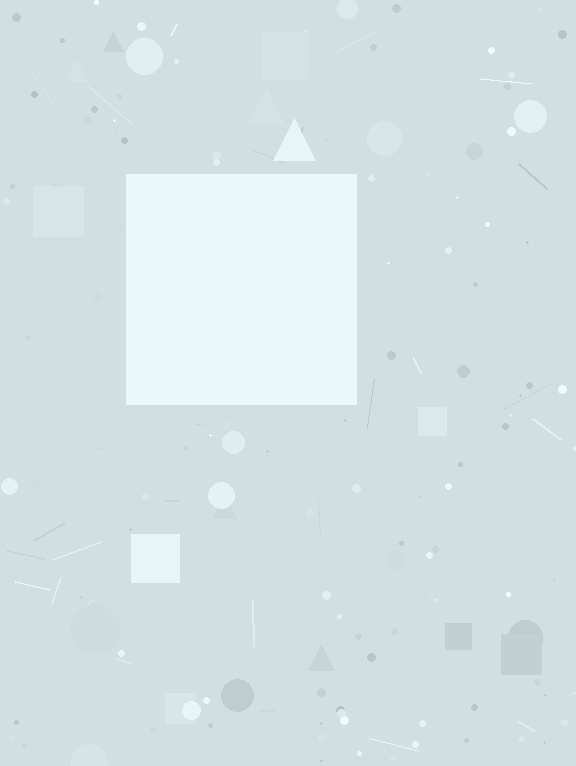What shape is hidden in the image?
A square is hidden in the image.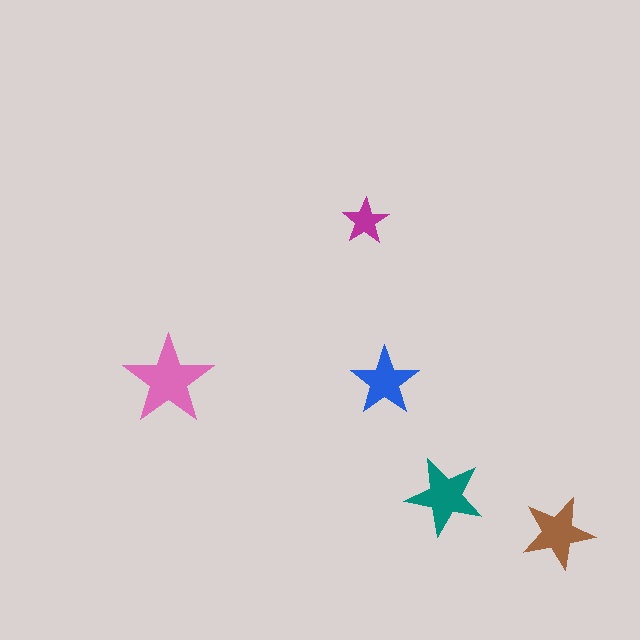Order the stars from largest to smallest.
the pink one, the teal one, the brown one, the blue one, the magenta one.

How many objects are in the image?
There are 5 objects in the image.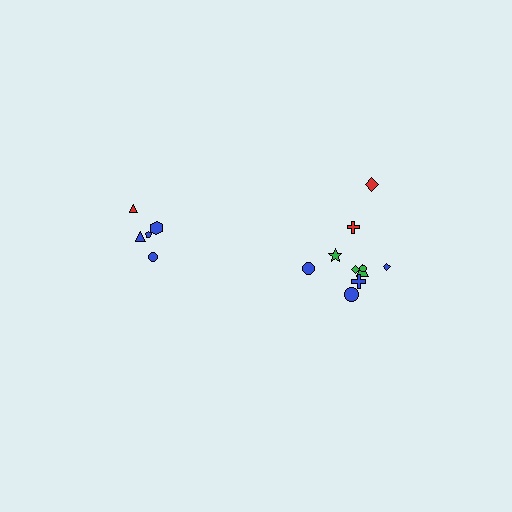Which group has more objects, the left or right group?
The right group.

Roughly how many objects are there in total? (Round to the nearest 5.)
Roughly 15 objects in total.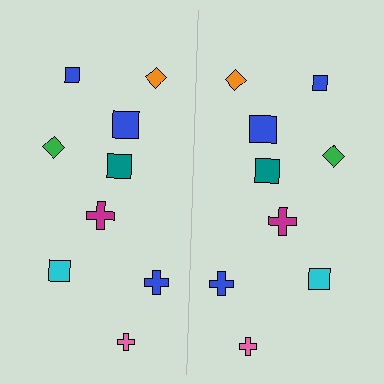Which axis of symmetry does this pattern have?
The pattern has a vertical axis of symmetry running through the center of the image.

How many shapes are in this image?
There are 18 shapes in this image.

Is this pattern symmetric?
Yes, this pattern has bilateral (reflection) symmetry.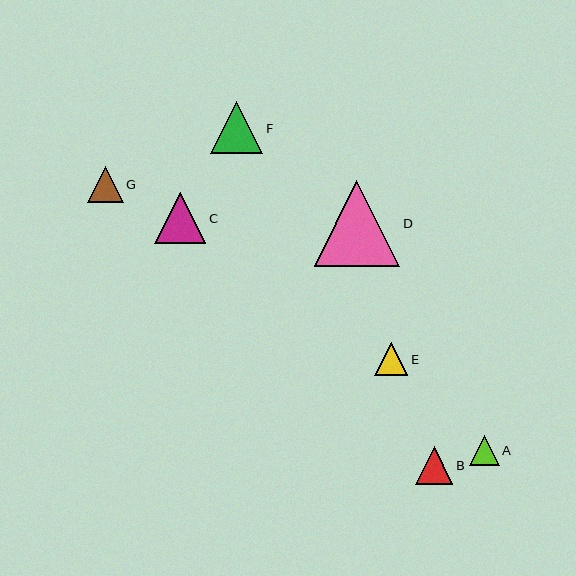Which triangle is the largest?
Triangle D is the largest with a size of approximately 85 pixels.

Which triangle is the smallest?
Triangle A is the smallest with a size of approximately 30 pixels.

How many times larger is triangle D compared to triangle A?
Triangle D is approximately 2.9 times the size of triangle A.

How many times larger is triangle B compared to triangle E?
Triangle B is approximately 1.1 times the size of triangle E.